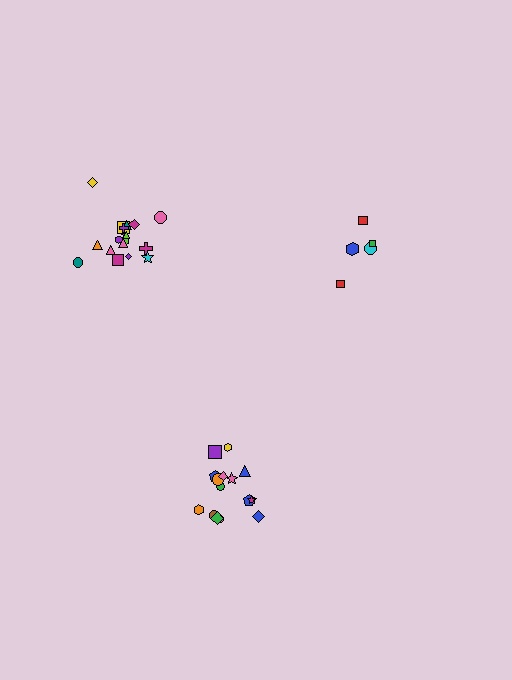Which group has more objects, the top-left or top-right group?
The top-left group.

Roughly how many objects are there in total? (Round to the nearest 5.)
Roughly 40 objects in total.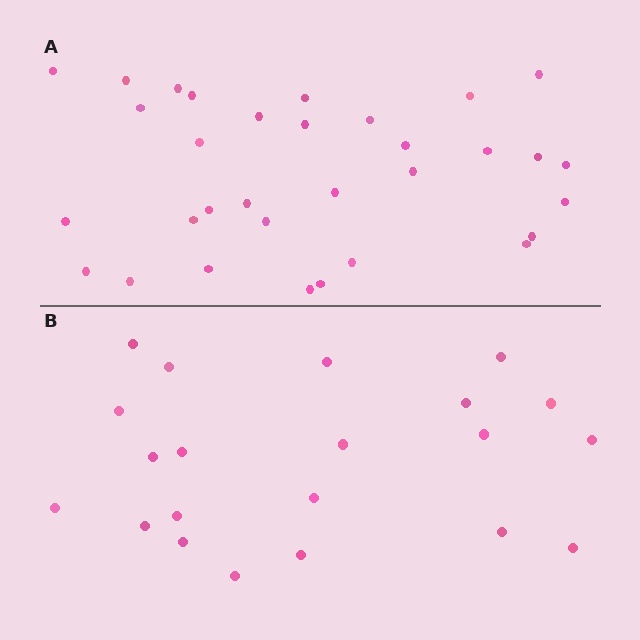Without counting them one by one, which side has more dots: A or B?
Region A (the top region) has more dots.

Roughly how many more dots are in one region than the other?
Region A has roughly 12 or so more dots than region B.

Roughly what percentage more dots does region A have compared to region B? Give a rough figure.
About 50% more.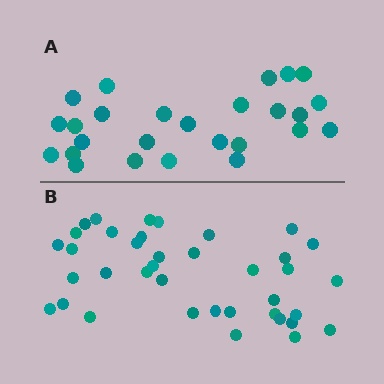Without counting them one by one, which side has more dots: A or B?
Region B (the bottom region) has more dots.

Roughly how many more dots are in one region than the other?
Region B has roughly 12 or so more dots than region A.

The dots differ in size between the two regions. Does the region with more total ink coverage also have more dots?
No. Region A has more total ink coverage because its dots are larger, but region B actually contains more individual dots. Total area can be misleading — the number of items is what matters here.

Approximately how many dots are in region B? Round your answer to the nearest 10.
About 40 dots. (The exact count is 38, which rounds to 40.)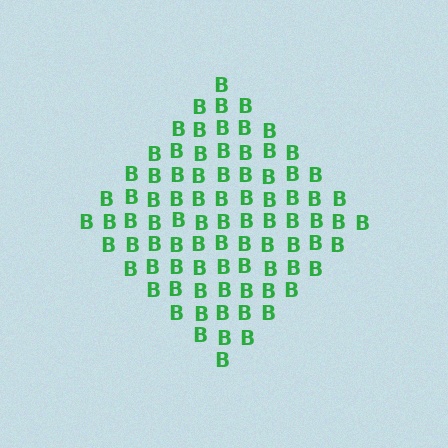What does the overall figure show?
The overall figure shows a diamond.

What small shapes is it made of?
It is made of small letter B's.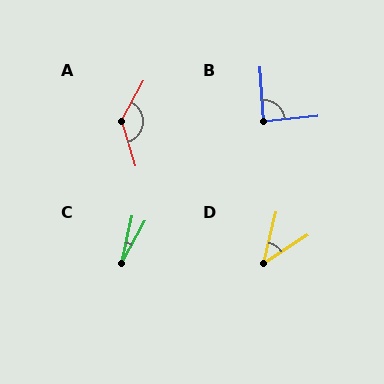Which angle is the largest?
A, at approximately 133 degrees.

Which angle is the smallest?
C, at approximately 17 degrees.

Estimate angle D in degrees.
Approximately 43 degrees.